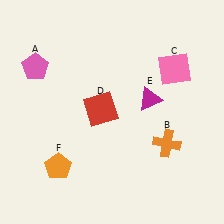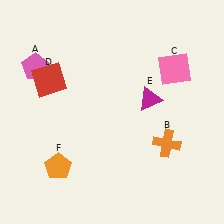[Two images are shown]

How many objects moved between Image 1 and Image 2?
1 object moved between the two images.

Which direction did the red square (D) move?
The red square (D) moved left.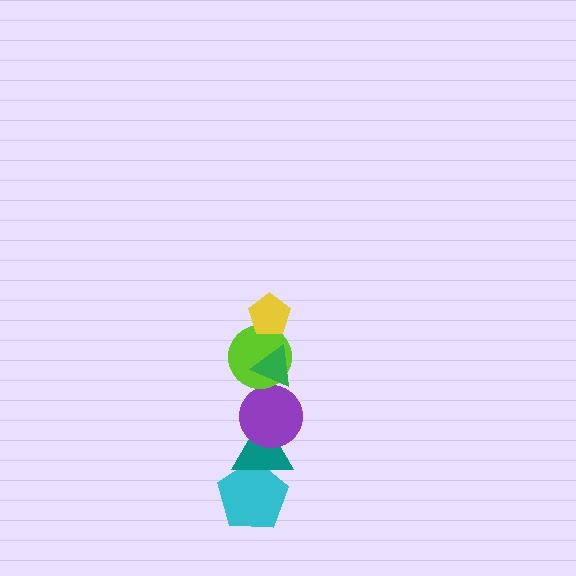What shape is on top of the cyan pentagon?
The teal triangle is on top of the cyan pentagon.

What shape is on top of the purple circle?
The lime circle is on top of the purple circle.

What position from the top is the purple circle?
The purple circle is 4th from the top.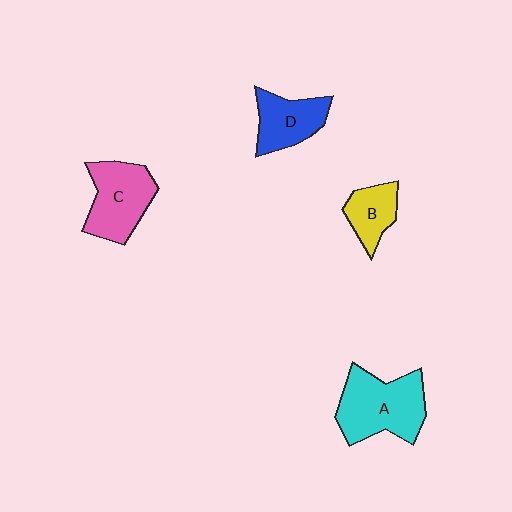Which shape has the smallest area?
Shape B (yellow).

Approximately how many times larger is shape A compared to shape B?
Approximately 2.1 times.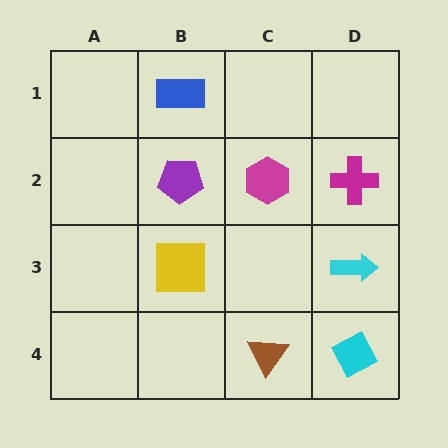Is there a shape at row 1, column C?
No, that cell is empty.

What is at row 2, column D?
A magenta cross.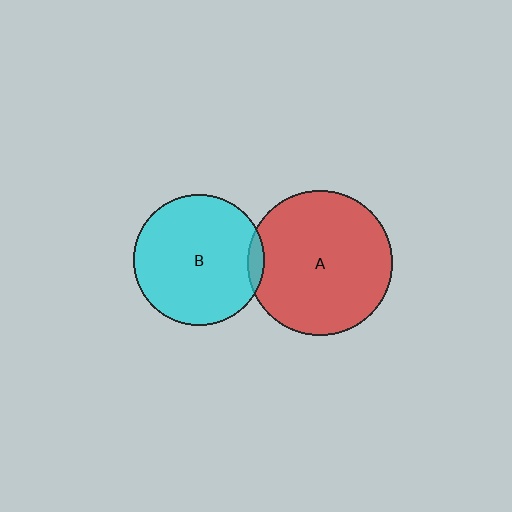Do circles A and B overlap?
Yes.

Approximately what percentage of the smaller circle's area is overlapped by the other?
Approximately 5%.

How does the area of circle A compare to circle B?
Approximately 1.2 times.